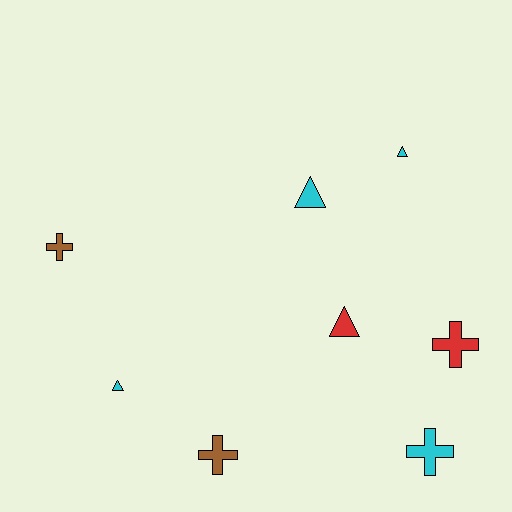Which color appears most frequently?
Cyan, with 4 objects.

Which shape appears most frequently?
Triangle, with 4 objects.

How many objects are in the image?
There are 8 objects.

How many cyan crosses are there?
There is 1 cyan cross.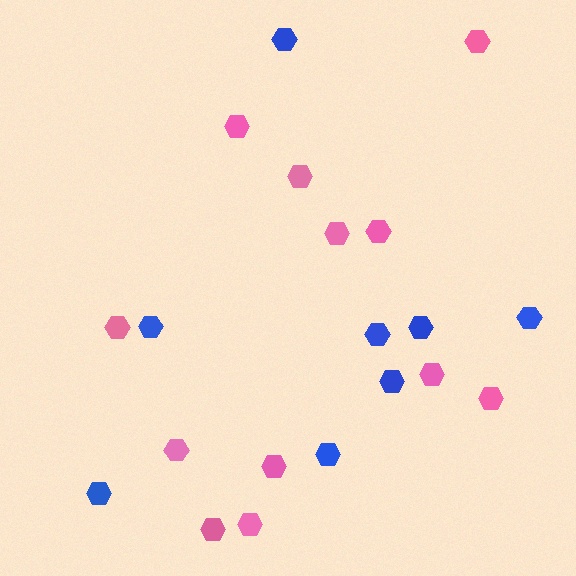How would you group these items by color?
There are 2 groups: one group of blue hexagons (8) and one group of pink hexagons (12).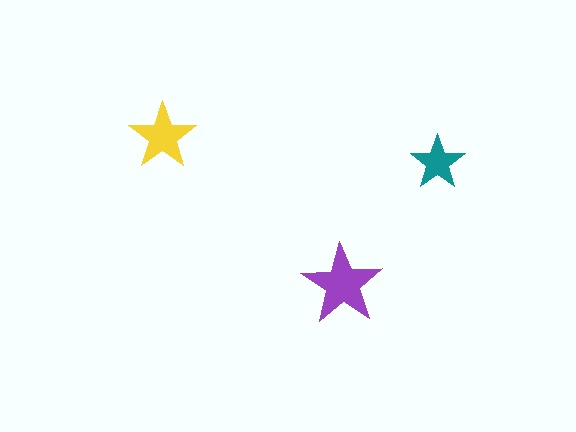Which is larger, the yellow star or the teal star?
The yellow one.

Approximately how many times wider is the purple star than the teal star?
About 1.5 times wider.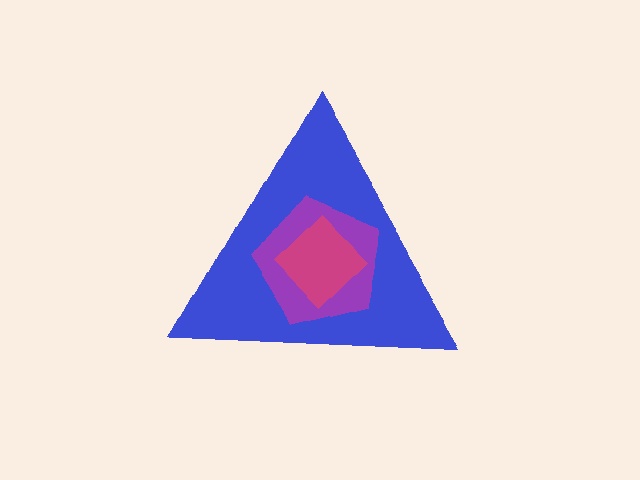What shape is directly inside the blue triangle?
The purple pentagon.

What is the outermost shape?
The blue triangle.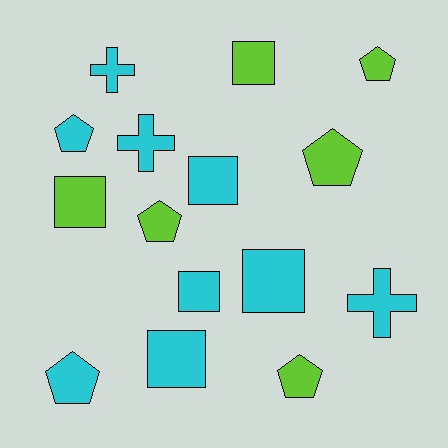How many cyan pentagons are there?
There are 2 cyan pentagons.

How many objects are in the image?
There are 15 objects.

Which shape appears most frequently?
Pentagon, with 6 objects.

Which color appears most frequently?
Cyan, with 9 objects.